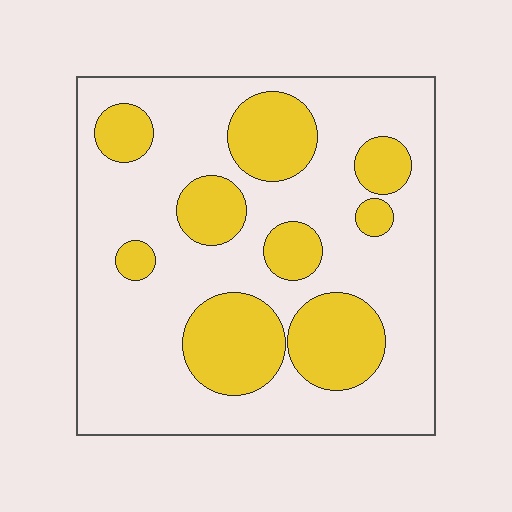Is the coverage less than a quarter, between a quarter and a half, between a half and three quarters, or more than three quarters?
Between a quarter and a half.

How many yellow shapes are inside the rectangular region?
9.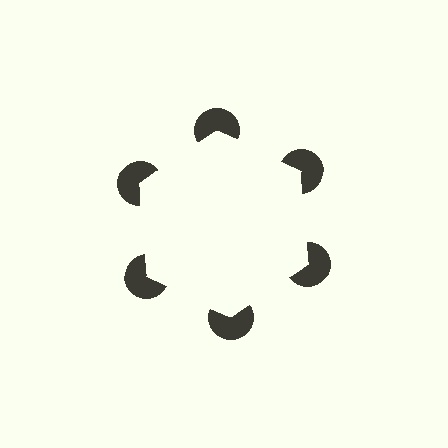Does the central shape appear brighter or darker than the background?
It typically appears slightly brighter than the background, even though no actual brightness change is drawn.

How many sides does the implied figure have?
6 sides.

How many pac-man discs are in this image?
There are 6 — one at each vertex of the illusory hexagon.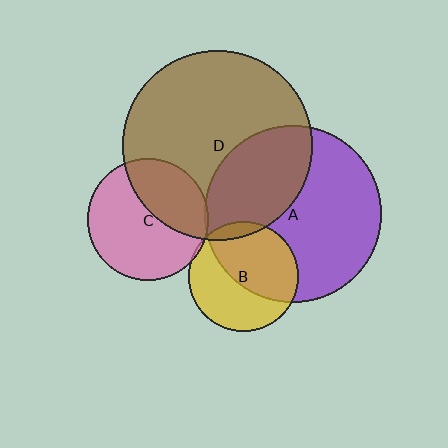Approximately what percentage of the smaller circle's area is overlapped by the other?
Approximately 5%.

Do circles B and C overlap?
Yes.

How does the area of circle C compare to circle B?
Approximately 1.2 times.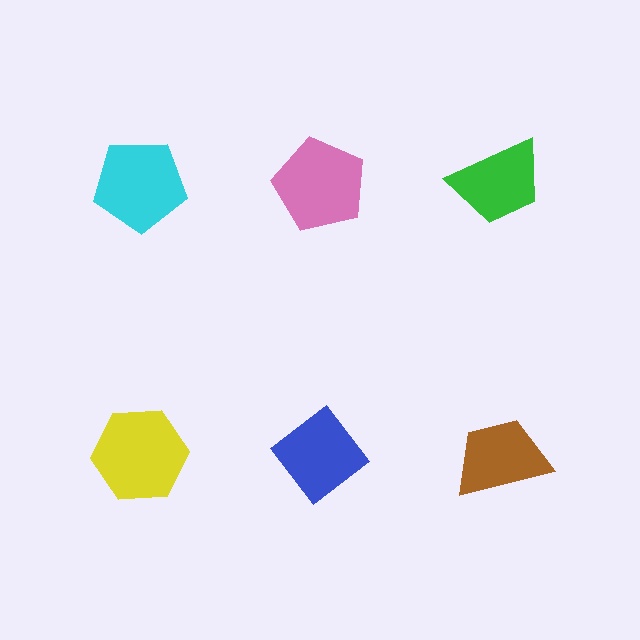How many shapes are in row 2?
3 shapes.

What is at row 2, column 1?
A yellow hexagon.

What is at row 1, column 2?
A pink pentagon.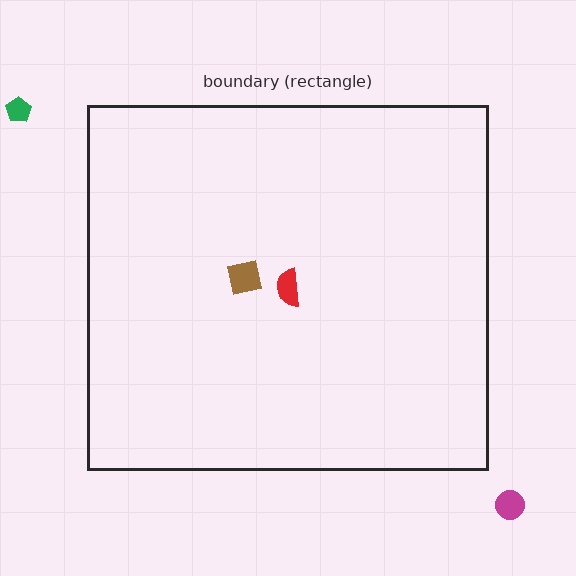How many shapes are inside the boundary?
2 inside, 2 outside.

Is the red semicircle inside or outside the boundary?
Inside.